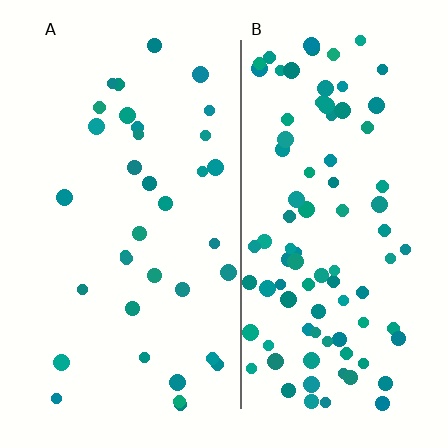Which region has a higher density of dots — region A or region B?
B (the right).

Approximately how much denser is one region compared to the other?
Approximately 2.6× — region B over region A.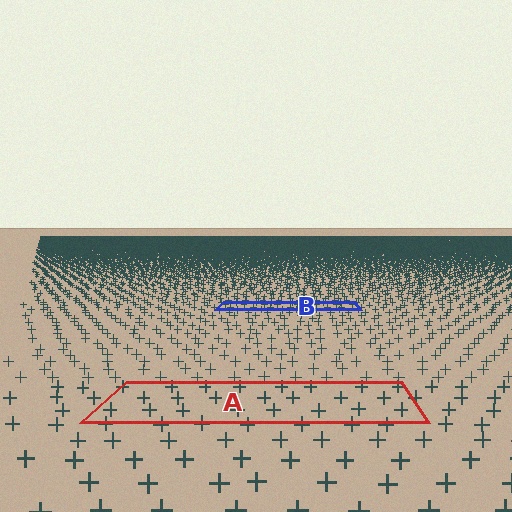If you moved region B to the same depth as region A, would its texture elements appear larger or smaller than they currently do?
They would appear larger. At a closer depth, the same texture elements are projected at a bigger on-screen size.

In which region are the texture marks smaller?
The texture marks are smaller in region B, because it is farther away.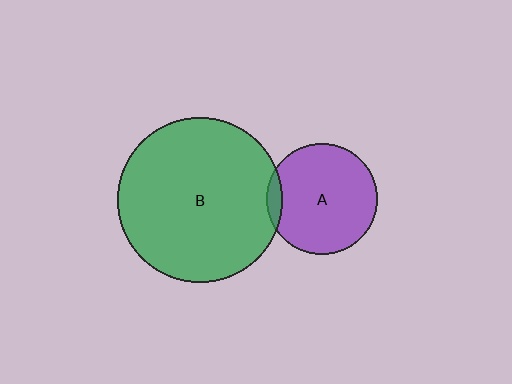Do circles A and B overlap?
Yes.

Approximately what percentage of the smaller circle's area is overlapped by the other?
Approximately 5%.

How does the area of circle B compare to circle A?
Approximately 2.2 times.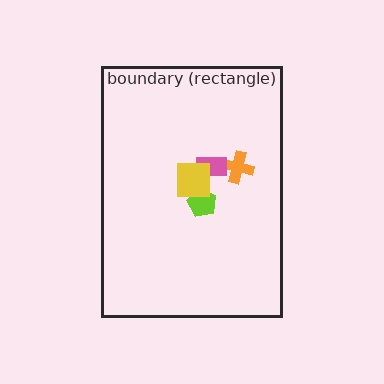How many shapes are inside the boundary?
4 inside, 0 outside.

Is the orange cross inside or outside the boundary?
Inside.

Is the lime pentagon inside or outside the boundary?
Inside.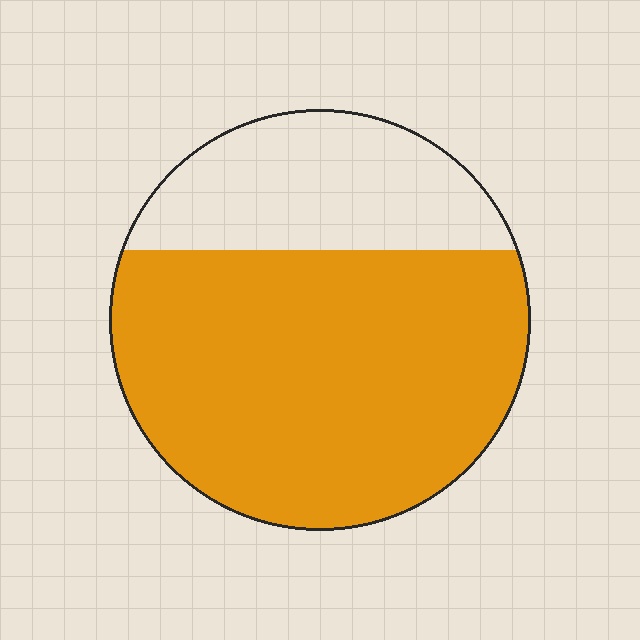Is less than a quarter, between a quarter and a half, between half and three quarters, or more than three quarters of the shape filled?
Between half and three quarters.